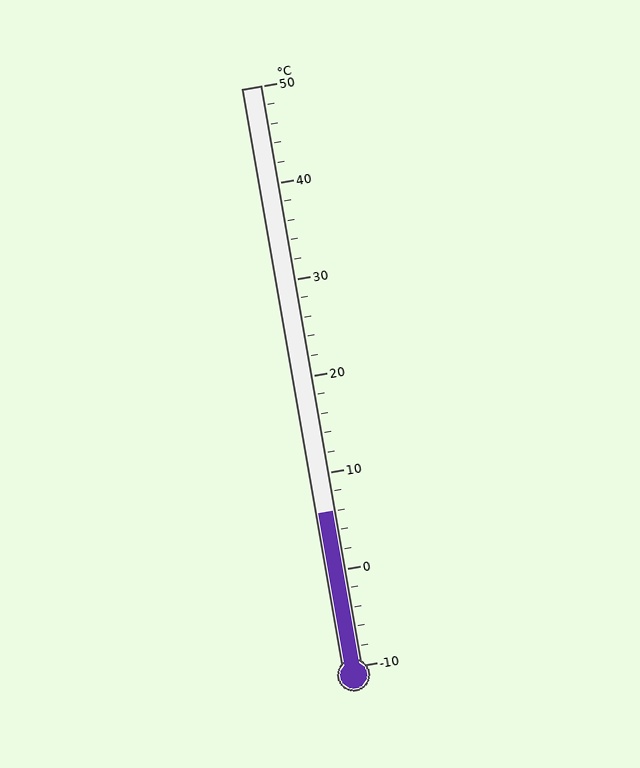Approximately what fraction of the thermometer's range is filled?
The thermometer is filled to approximately 25% of its range.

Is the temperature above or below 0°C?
The temperature is above 0°C.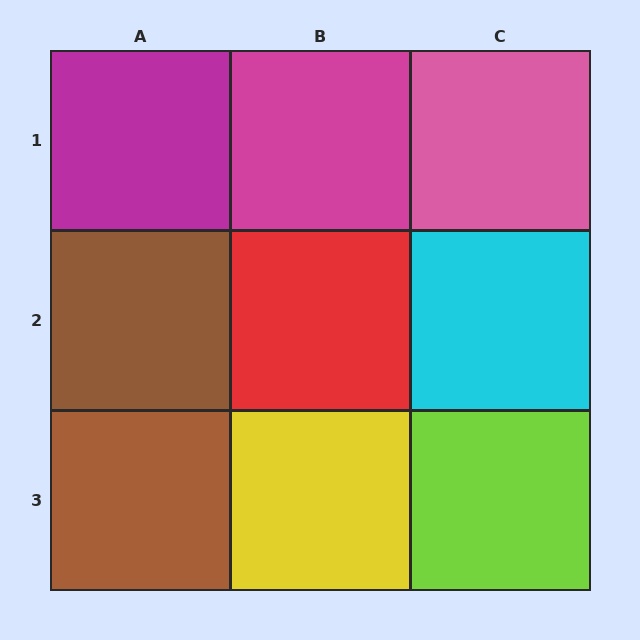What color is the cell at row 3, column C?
Lime.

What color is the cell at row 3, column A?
Brown.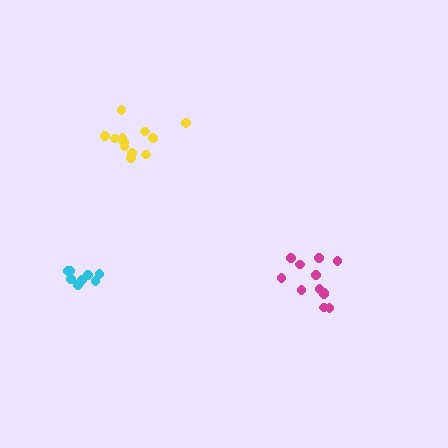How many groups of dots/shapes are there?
There are 3 groups.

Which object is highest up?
The yellow cluster is topmost.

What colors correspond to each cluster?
The clusters are colored: magenta, cyan, yellow.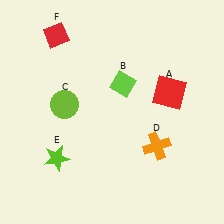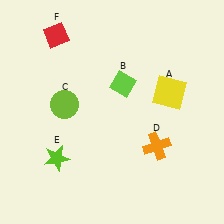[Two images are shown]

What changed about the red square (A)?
In Image 1, A is red. In Image 2, it changed to yellow.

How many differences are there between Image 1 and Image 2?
There is 1 difference between the two images.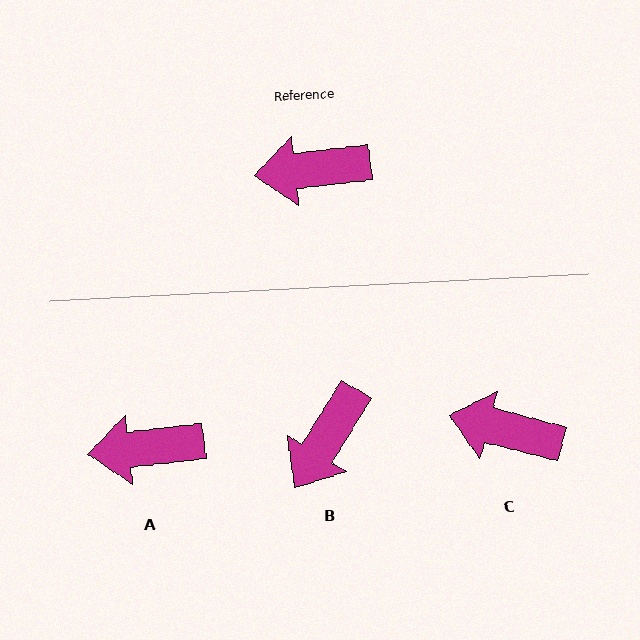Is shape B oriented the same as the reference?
No, it is off by about 52 degrees.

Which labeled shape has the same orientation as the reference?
A.